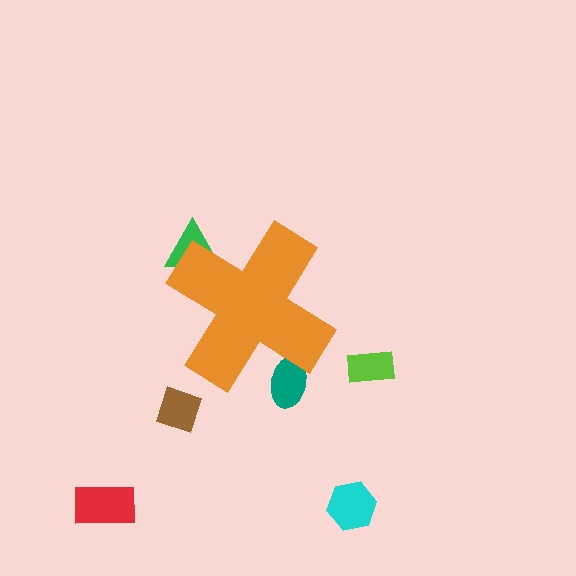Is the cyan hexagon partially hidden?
No, the cyan hexagon is fully visible.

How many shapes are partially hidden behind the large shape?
2 shapes are partially hidden.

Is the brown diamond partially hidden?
No, the brown diamond is fully visible.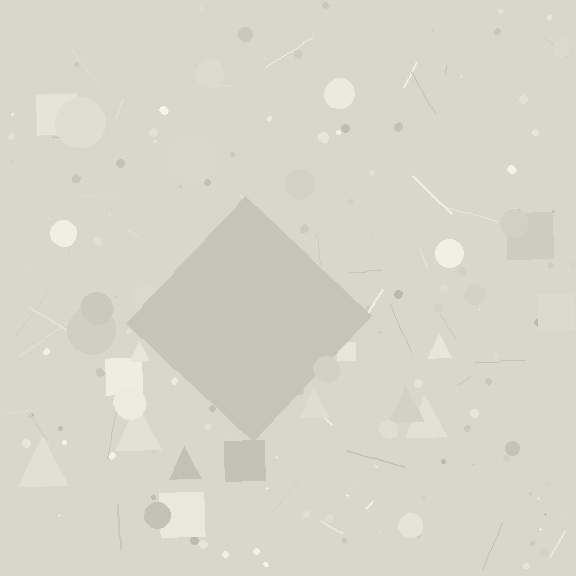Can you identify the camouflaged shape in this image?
The camouflaged shape is a diamond.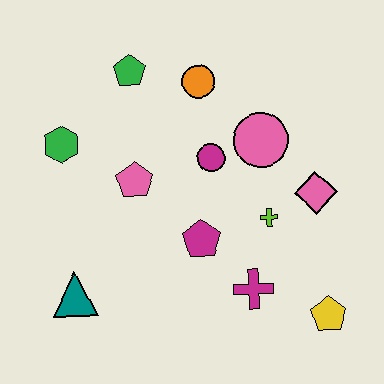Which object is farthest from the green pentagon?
The yellow pentagon is farthest from the green pentagon.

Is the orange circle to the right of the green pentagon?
Yes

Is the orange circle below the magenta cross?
No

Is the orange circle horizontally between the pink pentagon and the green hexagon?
No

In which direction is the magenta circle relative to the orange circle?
The magenta circle is below the orange circle.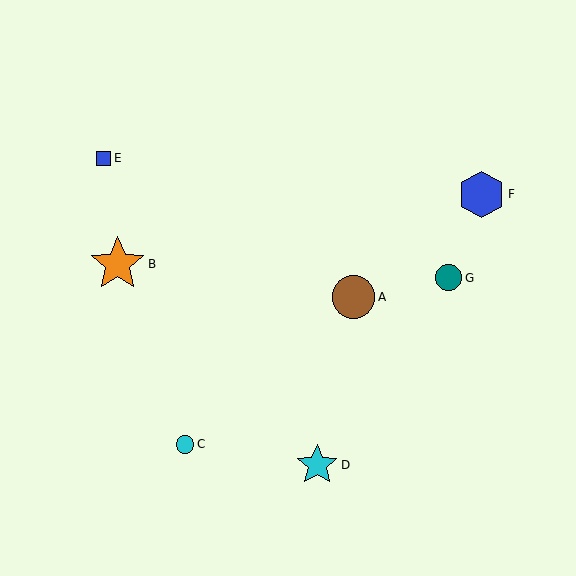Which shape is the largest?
The orange star (labeled B) is the largest.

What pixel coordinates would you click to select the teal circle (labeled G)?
Click at (449, 278) to select the teal circle G.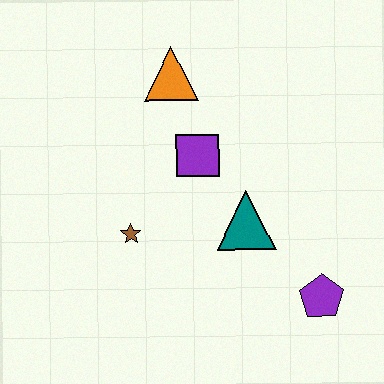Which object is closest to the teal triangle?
The purple square is closest to the teal triangle.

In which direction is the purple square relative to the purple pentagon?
The purple square is above the purple pentagon.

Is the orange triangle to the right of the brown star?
Yes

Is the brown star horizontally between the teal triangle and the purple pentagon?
No